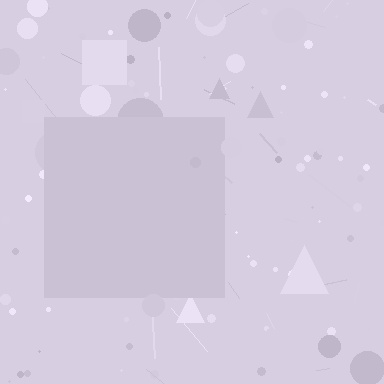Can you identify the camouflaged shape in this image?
The camouflaged shape is a square.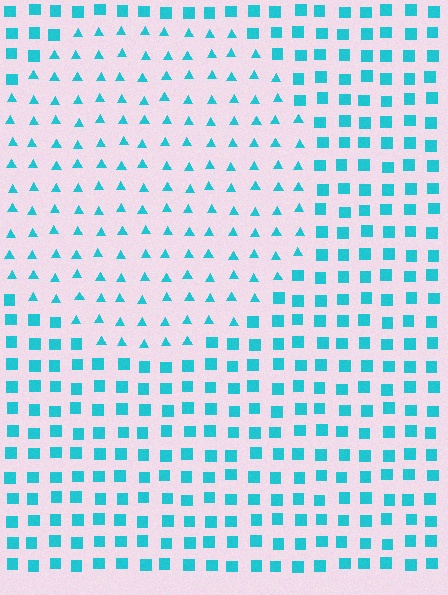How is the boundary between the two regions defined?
The boundary is defined by a change in element shape: triangles inside vs. squares outside. All elements share the same color and spacing.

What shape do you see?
I see a circle.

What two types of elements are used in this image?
The image uses triangles inside the circle region and squares outside it.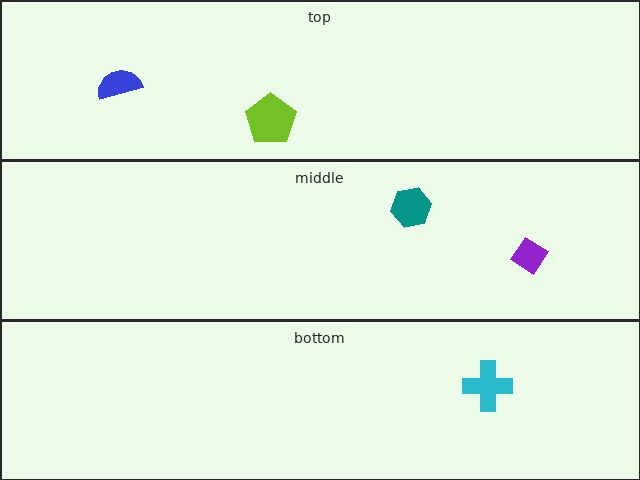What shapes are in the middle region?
The purple diamond, the teal hexagon.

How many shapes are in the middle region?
2.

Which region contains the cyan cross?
The bottom region.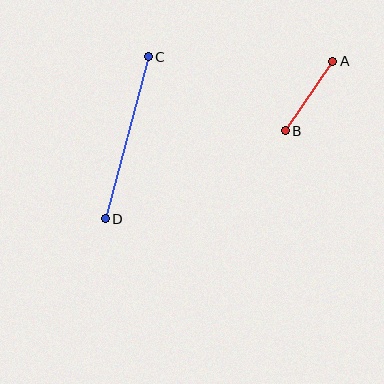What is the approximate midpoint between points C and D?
The midpoint is at approximately (127, 138) pixels.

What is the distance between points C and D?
The distance is approximately 167 pixels.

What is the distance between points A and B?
The distance is approximately 84 pixels.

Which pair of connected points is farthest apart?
Points C and D are farthest apart.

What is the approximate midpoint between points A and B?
The midpoint is at approximately (309, 96) pixels.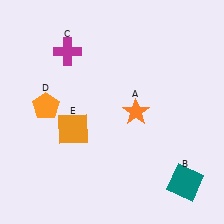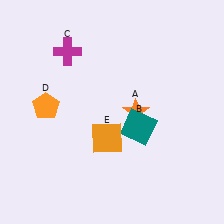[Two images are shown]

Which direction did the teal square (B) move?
The teal square (B) moved up.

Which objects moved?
The objects that moved are: the teal square (B), the orange square (E).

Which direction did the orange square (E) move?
The orange square (E) moved right.